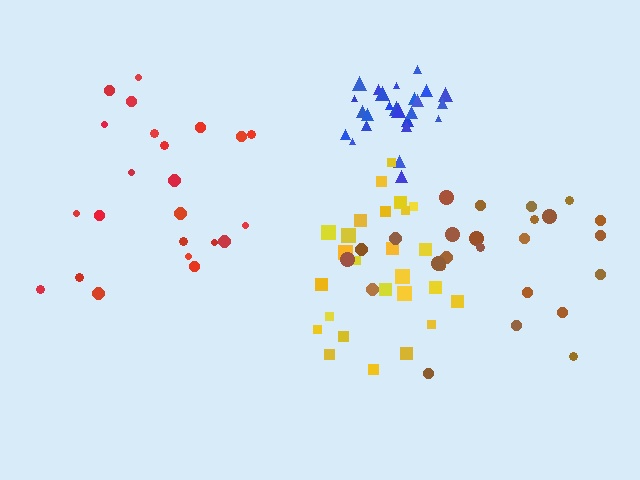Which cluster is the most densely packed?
Blue.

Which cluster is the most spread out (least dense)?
Red.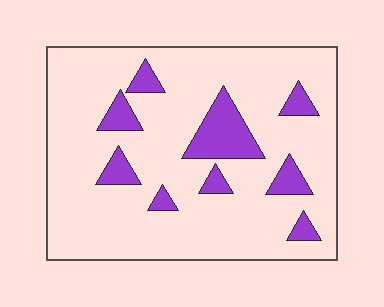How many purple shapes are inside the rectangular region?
9.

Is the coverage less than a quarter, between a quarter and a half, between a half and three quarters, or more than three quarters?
Less than a quarter.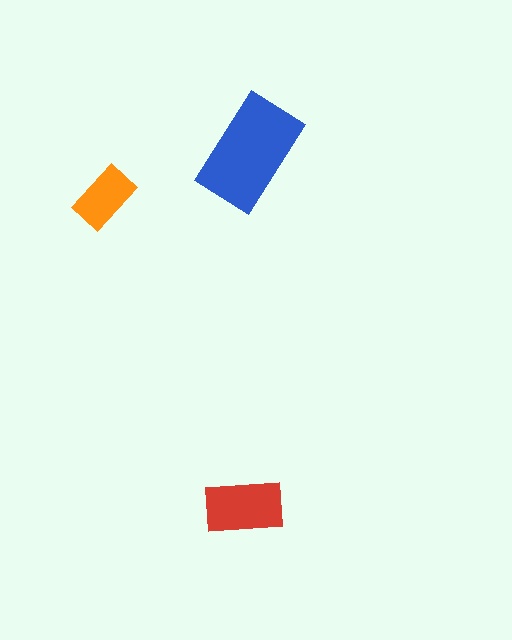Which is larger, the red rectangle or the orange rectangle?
The red one.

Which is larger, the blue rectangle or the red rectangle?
The blue one.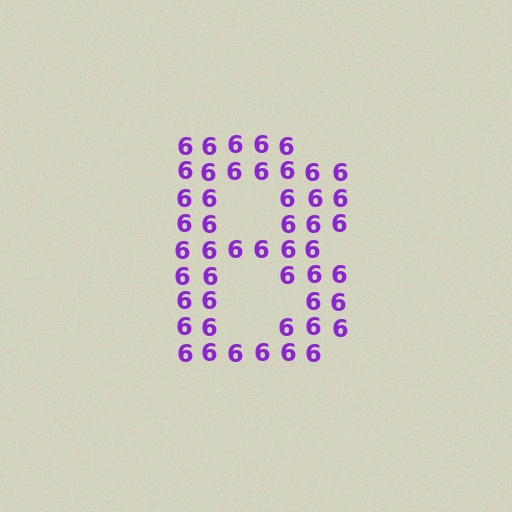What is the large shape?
The large shape is the letter B.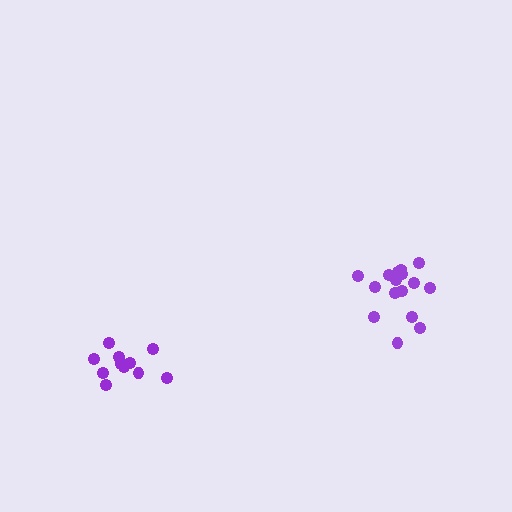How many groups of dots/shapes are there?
There are 2 groups.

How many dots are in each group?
Group 1: 11 dots, Group 2: 16 dots (27 total).